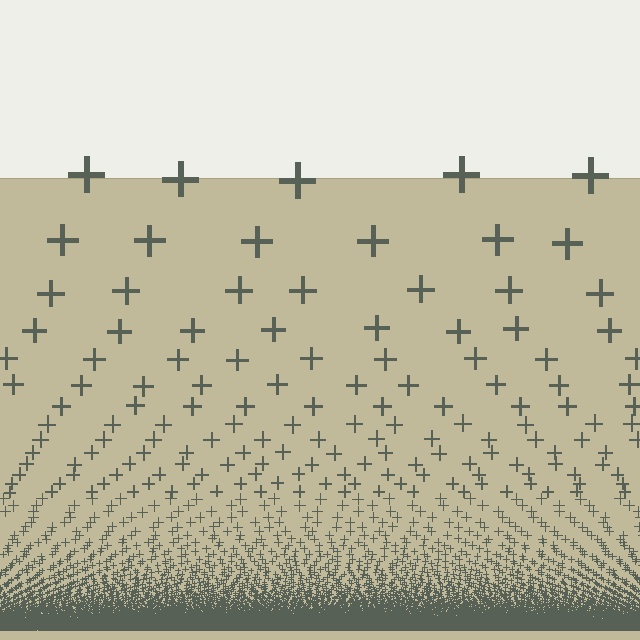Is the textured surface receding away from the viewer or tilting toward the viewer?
The surface appears to tilt toward the viewer. Texture elements get larger and sparser toward the top.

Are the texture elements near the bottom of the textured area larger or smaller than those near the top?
Smaller. The gradient is inverted — elements near the bottom are smaller and denser.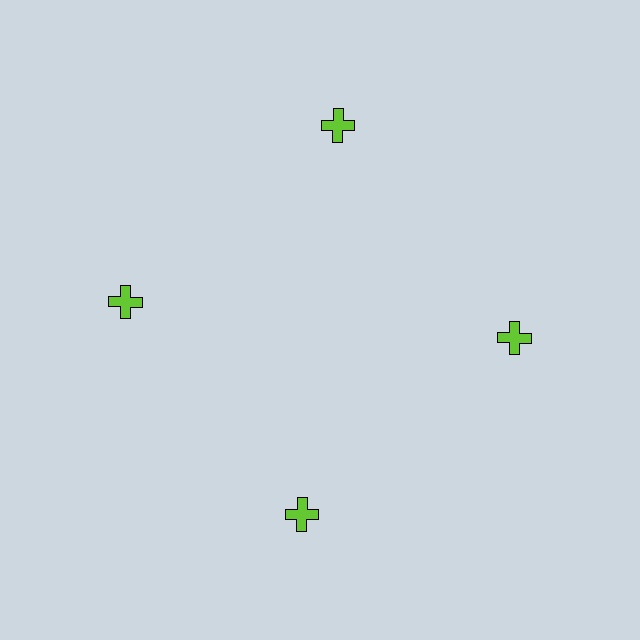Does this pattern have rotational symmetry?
Yes, this pattern has 4-fold rotational symmetry. It looks the same after rotating 90 degrees around the center.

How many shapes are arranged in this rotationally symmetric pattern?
There are 4 shapes, arranged in 4 groups of 1.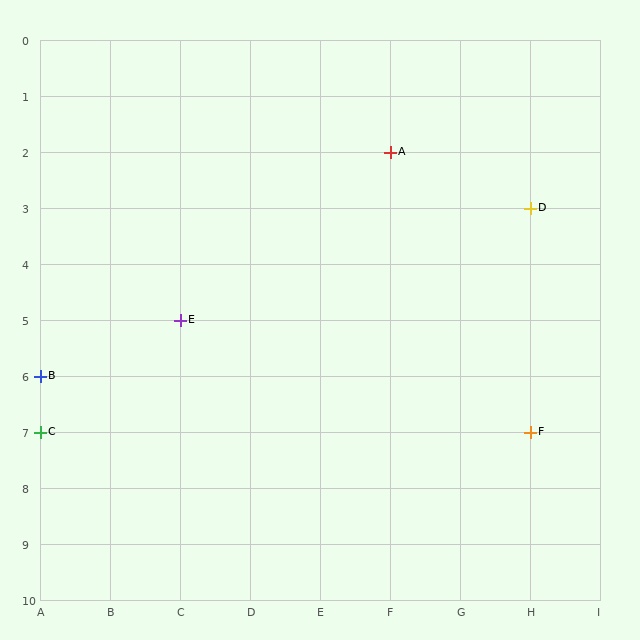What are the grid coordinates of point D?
Point D is at grid coordinates (H, 3).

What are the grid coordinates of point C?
Point C is at grid coordinates (A, 7).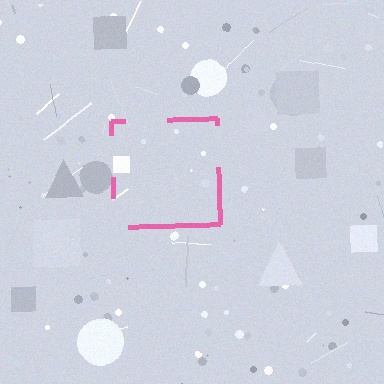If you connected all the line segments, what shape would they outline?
They would outline a square.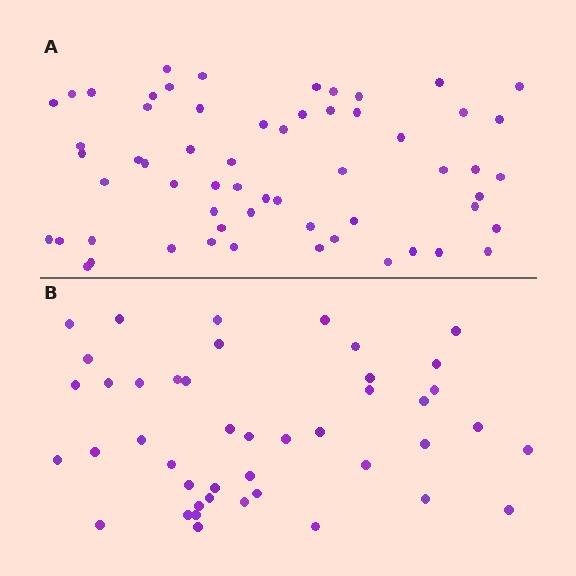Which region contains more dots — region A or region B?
Region A (the top region) has more dots.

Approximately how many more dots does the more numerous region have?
Region A has approximately 15 more dots than region B.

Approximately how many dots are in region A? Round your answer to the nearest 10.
About 60 dots.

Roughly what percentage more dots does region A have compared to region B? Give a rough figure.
About 35% more.